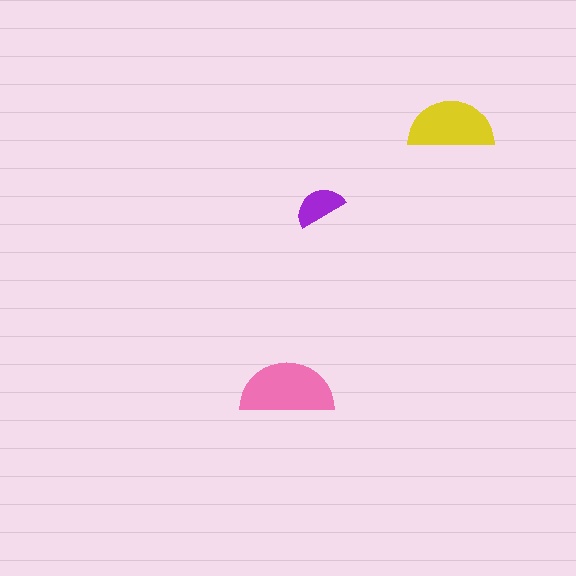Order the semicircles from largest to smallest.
the pink one, the yellow one, the purple one.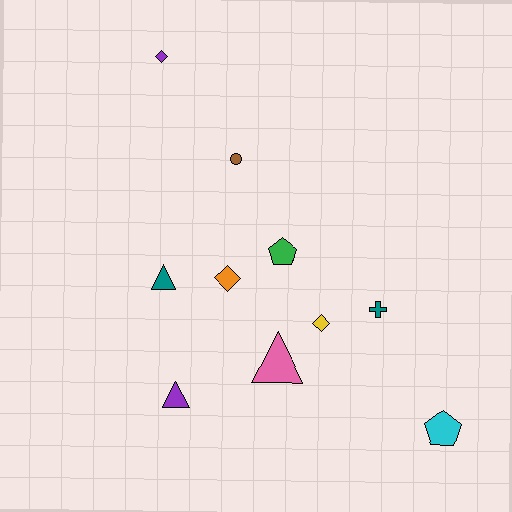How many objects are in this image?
There are 10 objects.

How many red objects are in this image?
There are no red objects.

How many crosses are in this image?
There is 1 cross.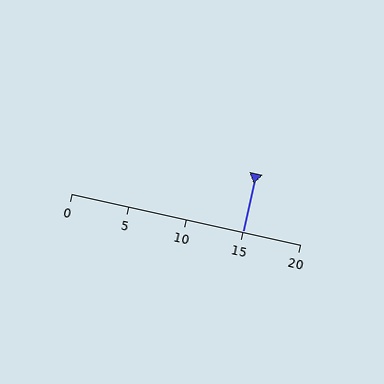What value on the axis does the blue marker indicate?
The marker indicates approximately 15.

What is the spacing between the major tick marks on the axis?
The major ticks are spaced 5 apart.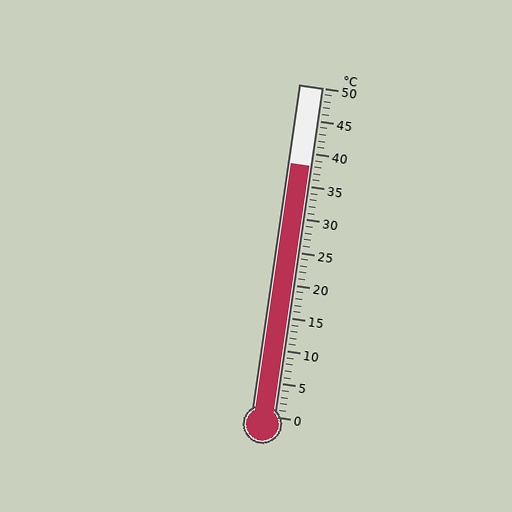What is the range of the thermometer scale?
The thermometer scale ranges from 0°C to 50°C.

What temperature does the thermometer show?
The thermometer shows approximately 38°C.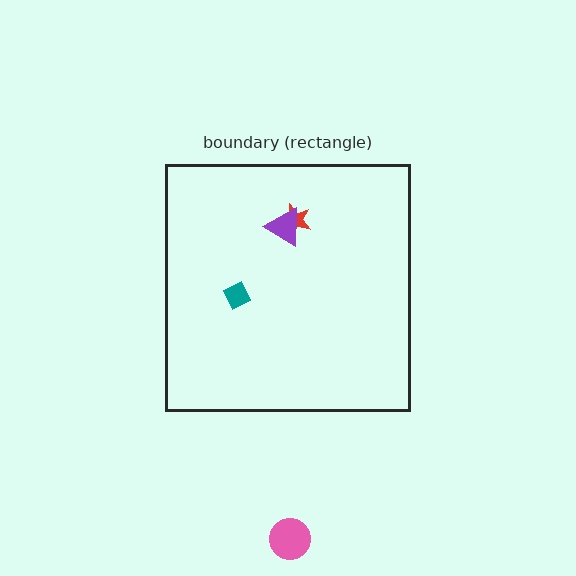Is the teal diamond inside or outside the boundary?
Inside.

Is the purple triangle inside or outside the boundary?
Inside.